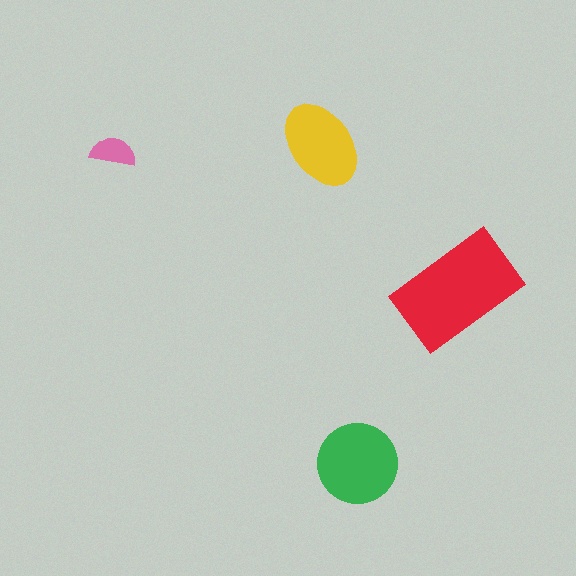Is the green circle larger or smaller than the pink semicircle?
Larger.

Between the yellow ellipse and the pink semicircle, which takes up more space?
The yellow ellipse.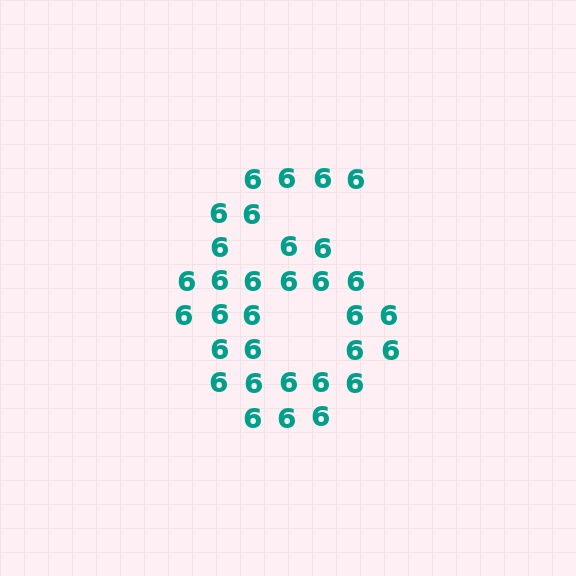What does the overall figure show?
The overall figure shows the digit 6.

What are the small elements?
The small elements are digit 6's.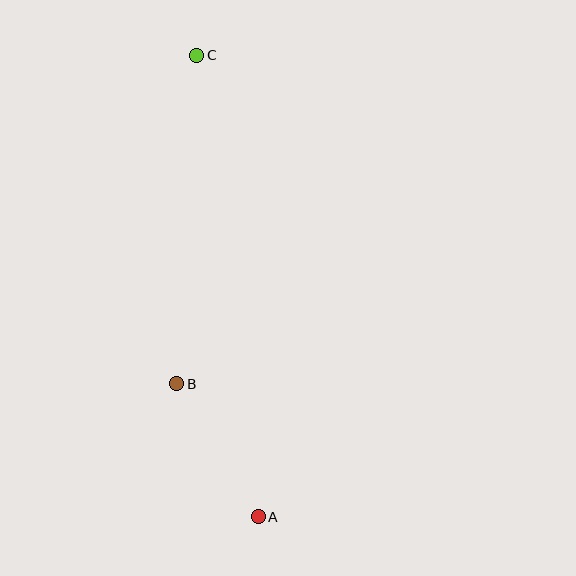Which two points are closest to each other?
Points A and B are closest to each other.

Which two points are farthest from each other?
Points A and C are farthest from each other.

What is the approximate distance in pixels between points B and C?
The distance between B and C is approximately 329 pixels.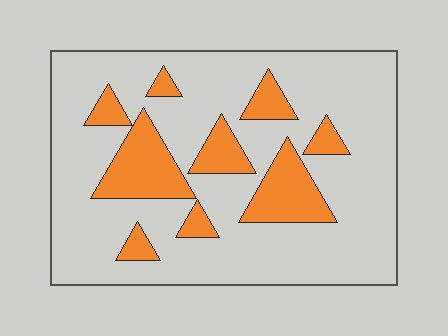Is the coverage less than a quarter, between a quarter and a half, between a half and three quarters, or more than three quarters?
Less than a quarter.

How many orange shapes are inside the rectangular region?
9.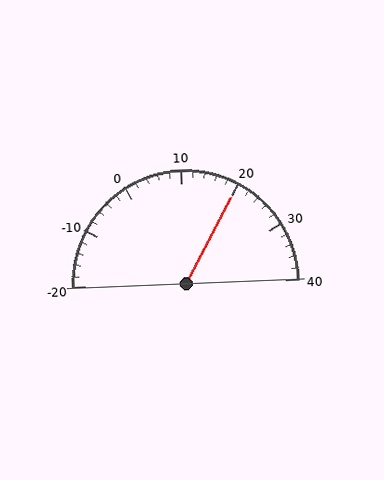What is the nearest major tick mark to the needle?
The nearest major tick mark is 20.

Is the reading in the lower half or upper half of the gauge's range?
The reading is in the upper half of the range (-20 to 40).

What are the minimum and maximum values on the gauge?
The gauge ranges from -20 to 40.